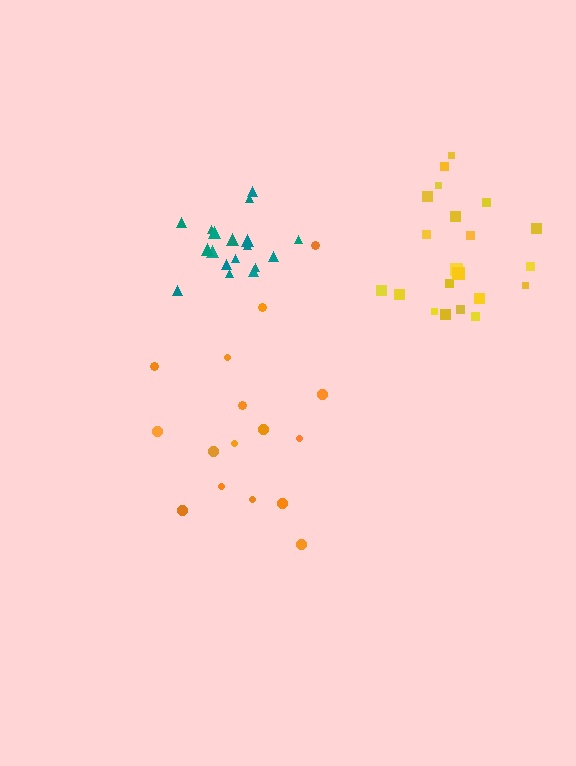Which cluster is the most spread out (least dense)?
Orange.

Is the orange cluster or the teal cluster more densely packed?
Teal.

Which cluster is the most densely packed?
Teal.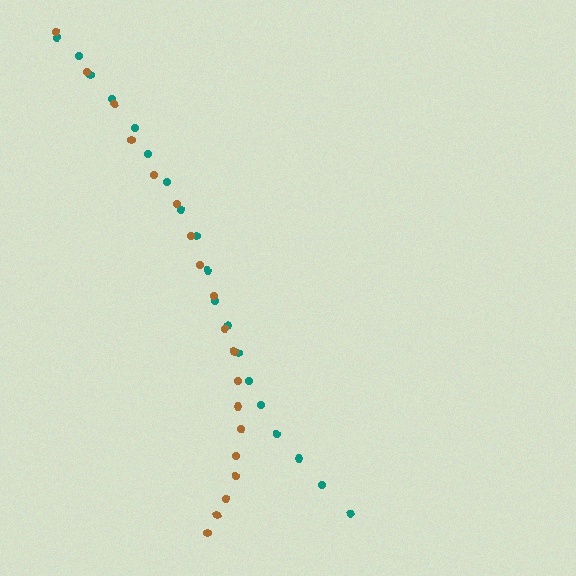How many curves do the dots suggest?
There are 2 distinct paths.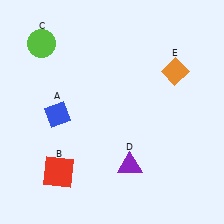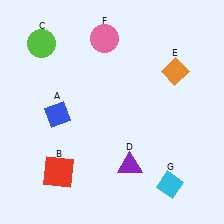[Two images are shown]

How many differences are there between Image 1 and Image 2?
There are 2 differences between the two images.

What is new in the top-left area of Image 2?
A pink circle (F) was added in the top-left area of Image 2.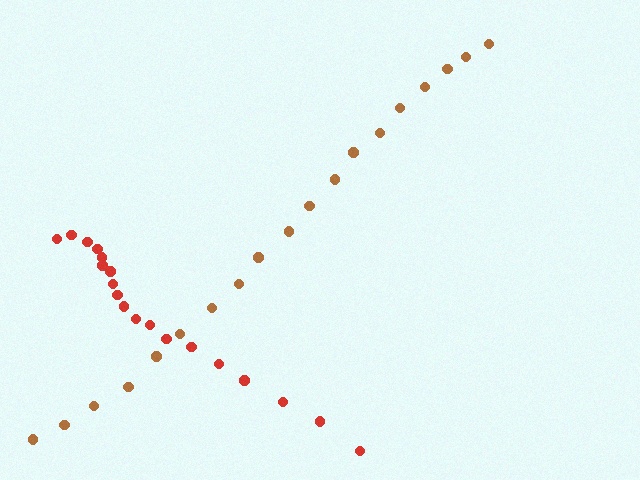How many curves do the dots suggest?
There are 2 distinct paths.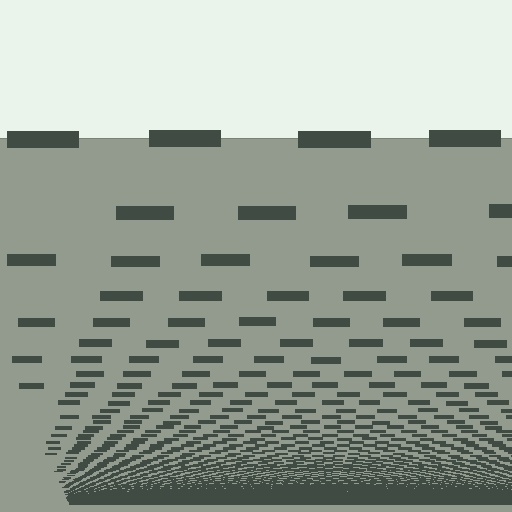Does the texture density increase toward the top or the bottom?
Density increases toward the bottom.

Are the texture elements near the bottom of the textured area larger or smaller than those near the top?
Smaller. The gradient is inverted — elements near the bottom are smaller and denser.